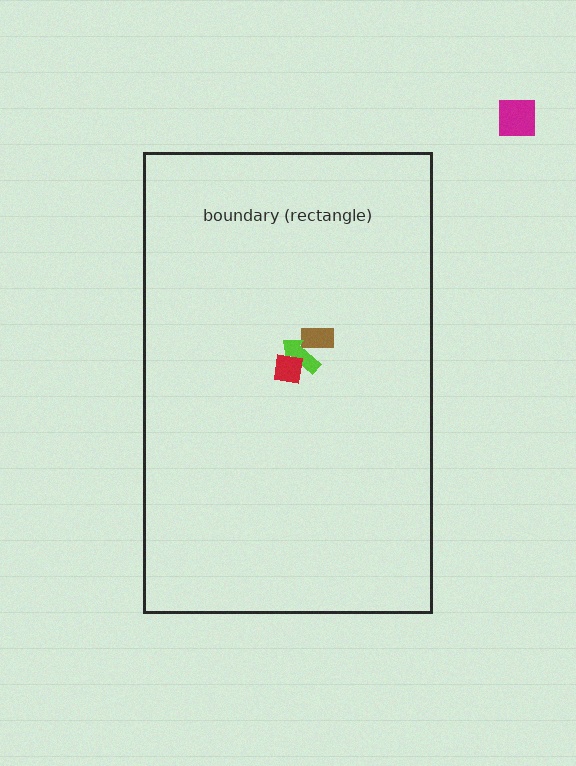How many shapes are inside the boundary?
3 inside, 1 outside.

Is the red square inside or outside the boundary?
Inside.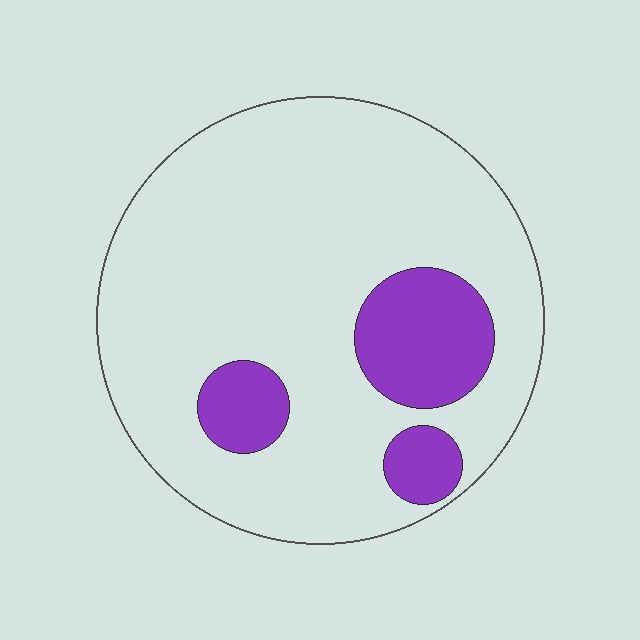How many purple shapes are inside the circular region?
3.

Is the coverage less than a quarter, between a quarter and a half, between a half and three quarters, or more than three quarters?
Less than a quarter.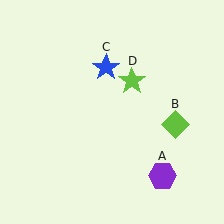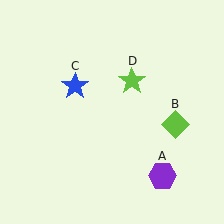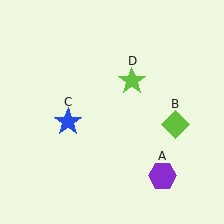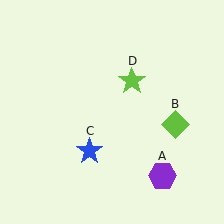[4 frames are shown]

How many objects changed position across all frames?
1 object changed position: blue star (object C).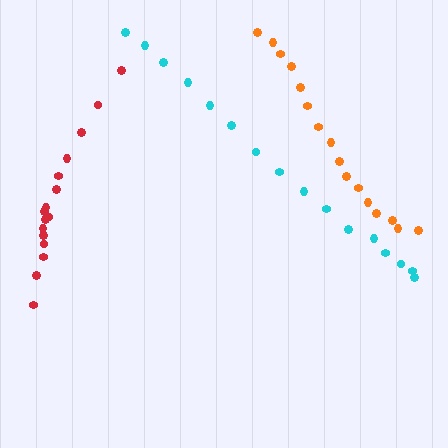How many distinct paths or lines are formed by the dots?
There are 3 distinct paths.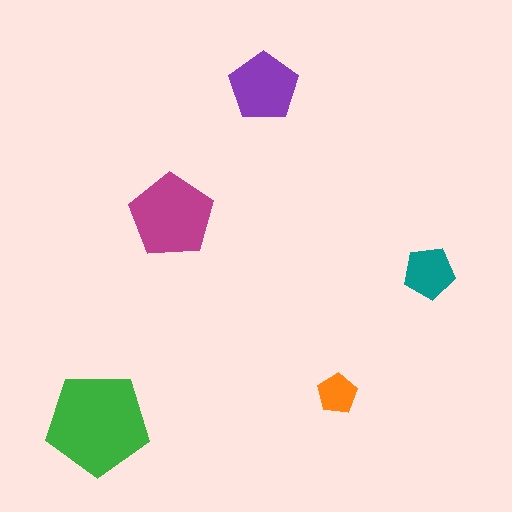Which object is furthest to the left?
The green pentagon is leftmost.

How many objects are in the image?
There are 5 objects in the image.